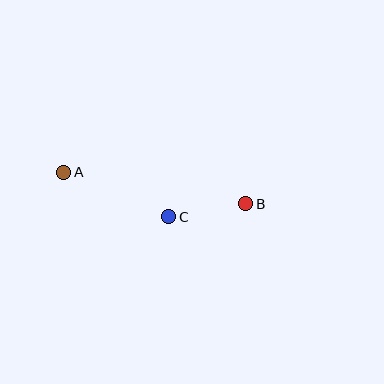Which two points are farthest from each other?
Points A and B are farthest from each other.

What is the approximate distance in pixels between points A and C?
The distance between A and C is approximately 114 pixels.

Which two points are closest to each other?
Points B and C are closest to each other.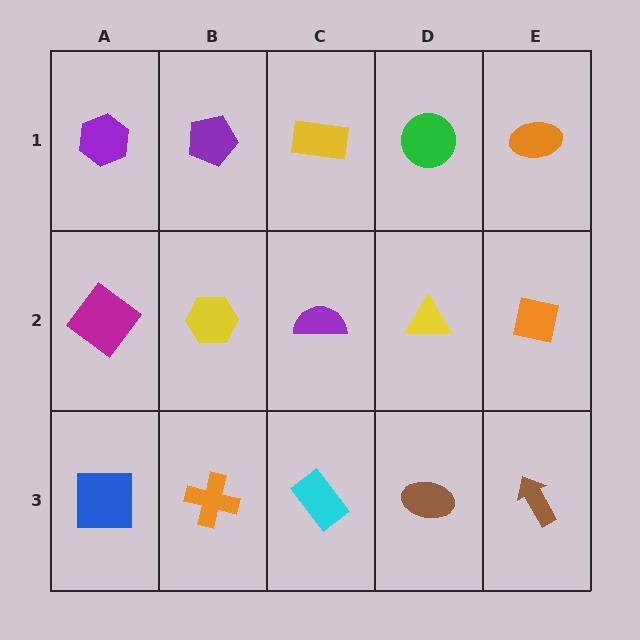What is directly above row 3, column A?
A magenta diamond.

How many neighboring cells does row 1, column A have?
2.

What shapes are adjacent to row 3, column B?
A yellow hexagon (row 2, column B), a blue square (row 3, column A), a cyan rectangle (row 3, column C).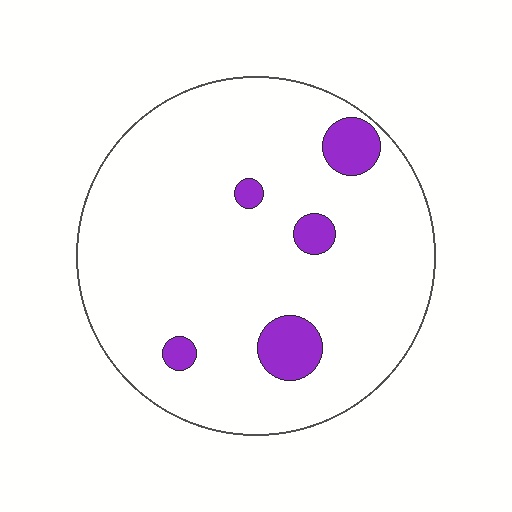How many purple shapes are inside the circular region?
5.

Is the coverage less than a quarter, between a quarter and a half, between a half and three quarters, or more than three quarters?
Less than a quarter.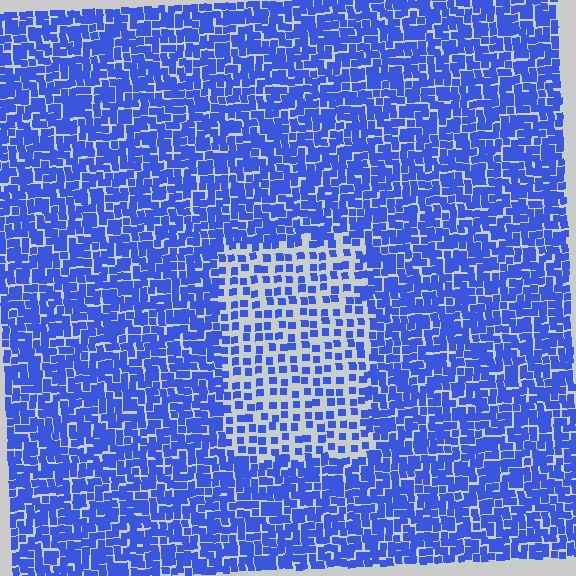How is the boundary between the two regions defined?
The boundary is defined by a change in element density (approximately 2.1x ratio). All elements are the same color, size, and shape.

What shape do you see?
I see a rectangle.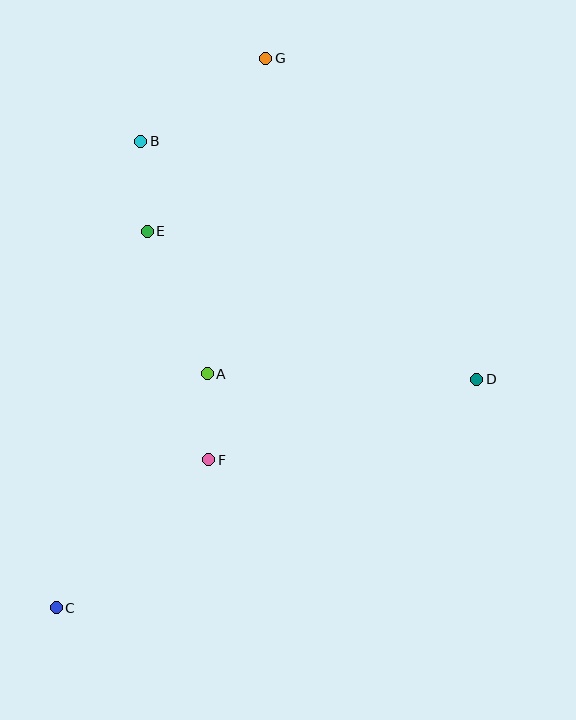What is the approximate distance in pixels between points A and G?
The distance between A and G is approximately 321 pixels.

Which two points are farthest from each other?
Points C and G are farthest from each other.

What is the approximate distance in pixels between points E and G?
The distance between E and G is approximately 210 pixels.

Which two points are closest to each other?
Points A and F are closest to each other.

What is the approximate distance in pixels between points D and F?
The distance between D and F is approximately 280 pixels.